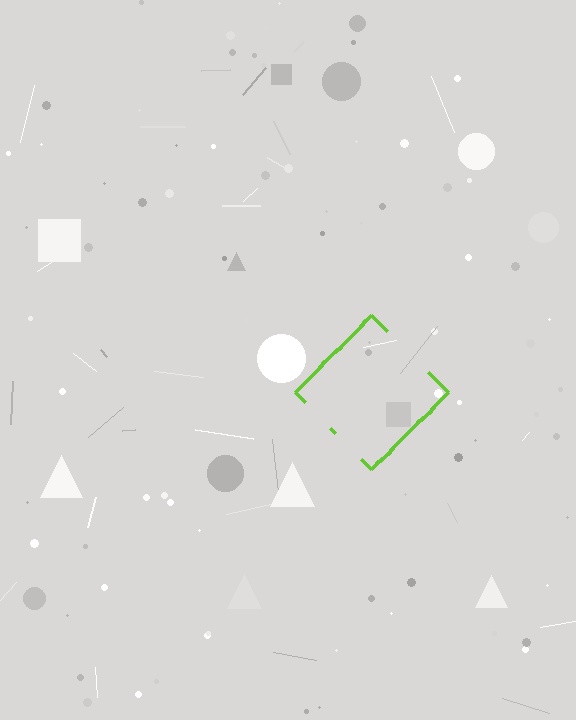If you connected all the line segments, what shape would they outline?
They would outline a diamond.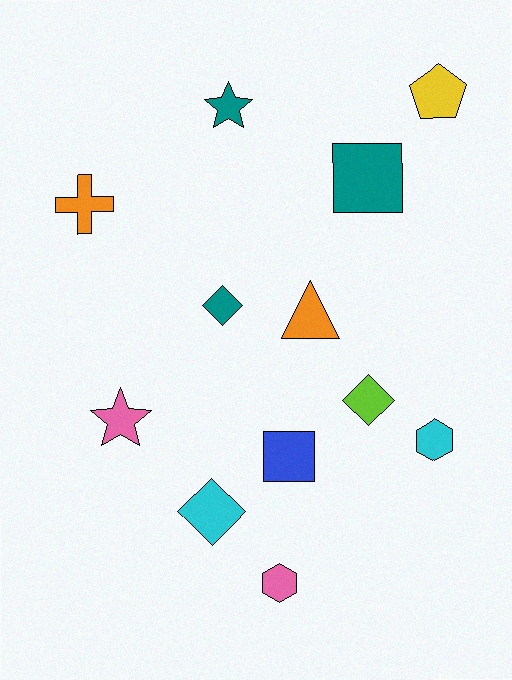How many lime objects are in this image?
There is 1 lime object.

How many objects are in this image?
There are 12 objects.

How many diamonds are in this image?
There are 3 diamonds.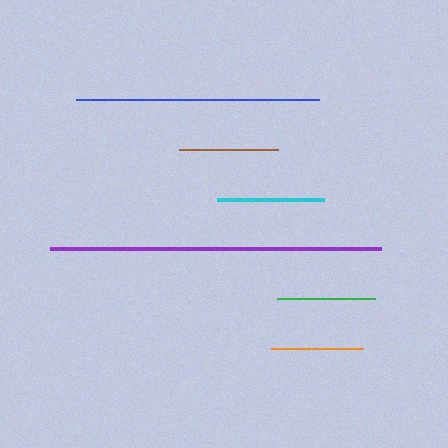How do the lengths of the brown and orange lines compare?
The brown and orange lines are approximately the same length.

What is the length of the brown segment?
The brown segment is approximately 99 pixels long.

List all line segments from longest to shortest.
From longest to shortest: purple, blue, cyan, brown, green, orange.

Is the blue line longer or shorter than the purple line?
The purple line is longer than the blue line.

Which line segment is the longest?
The purple line is the longest at approximately 332 pixels.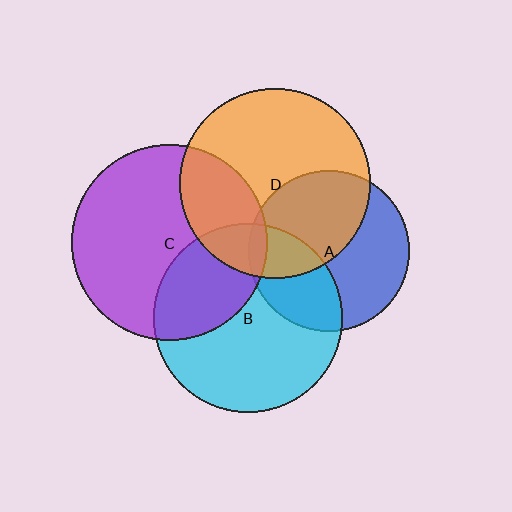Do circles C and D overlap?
Yes.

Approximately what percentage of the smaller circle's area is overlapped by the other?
Approximately 25%.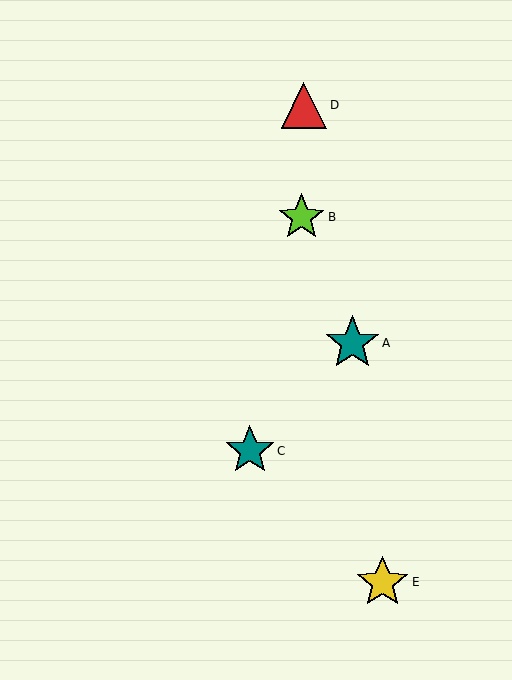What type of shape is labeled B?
Shape B is a lime star.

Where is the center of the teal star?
The center of the teal star is at (352, 343).